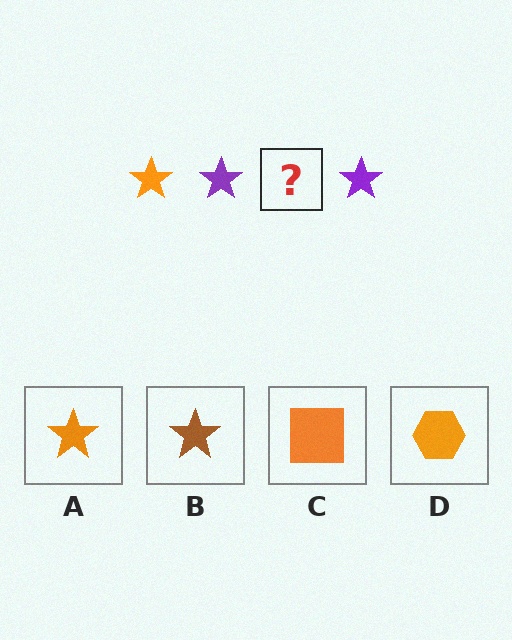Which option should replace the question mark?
Option A.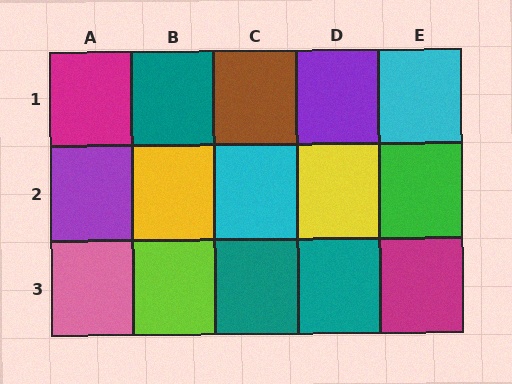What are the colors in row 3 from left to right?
Pink, lime, teal, teal, magenta.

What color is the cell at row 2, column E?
Green.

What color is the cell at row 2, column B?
Yellow.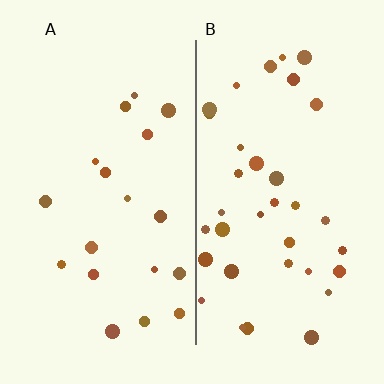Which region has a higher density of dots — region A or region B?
B (the right).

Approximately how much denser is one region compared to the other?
Approximately 1.9× — region B over region A.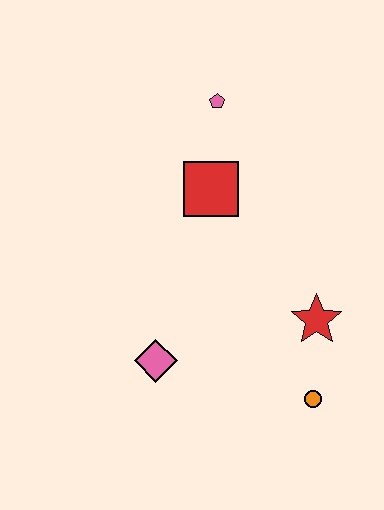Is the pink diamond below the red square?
Yes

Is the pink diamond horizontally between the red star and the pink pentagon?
No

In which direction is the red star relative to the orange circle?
The red star is above the orange circle.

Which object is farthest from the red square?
The orange circle is farthest from the red square.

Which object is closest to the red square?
The pink pentagon is closest to the red square.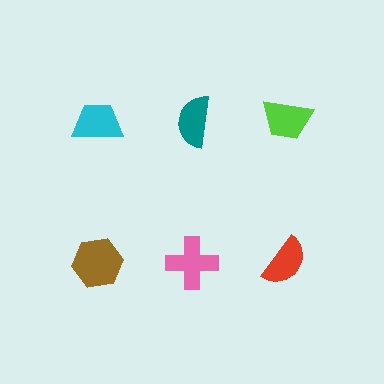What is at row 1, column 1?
A cyan trapezoid.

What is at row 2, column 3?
A red semicircle.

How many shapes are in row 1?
3 shapes.